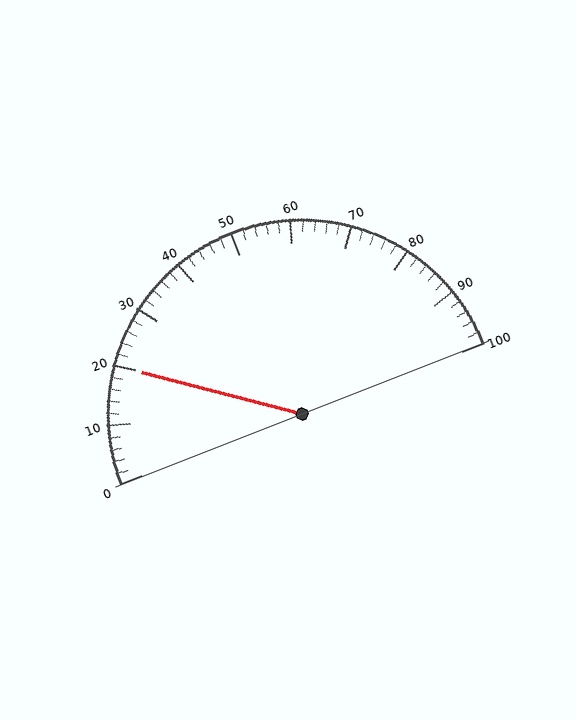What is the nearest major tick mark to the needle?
The nearest major tick mark is 20.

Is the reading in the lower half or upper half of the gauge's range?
The reading is in the lower half of the range (0 to 100).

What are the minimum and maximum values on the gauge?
The gauge ranges from 0 to 100.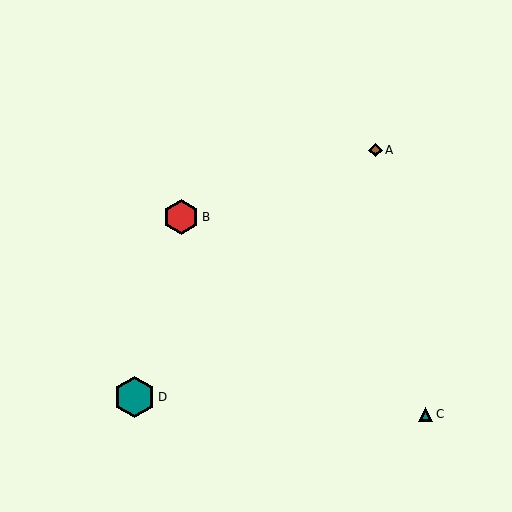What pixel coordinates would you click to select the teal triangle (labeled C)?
Click at (425, 414) to select the teal triangle C.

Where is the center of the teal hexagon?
The center of the teal hexagon is at (134, 397).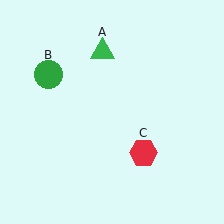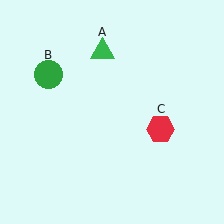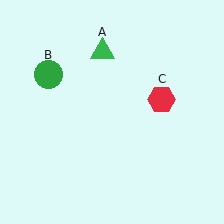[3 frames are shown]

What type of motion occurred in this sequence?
The red hexagon (object C) rotated counterclockwise around the center of the scene.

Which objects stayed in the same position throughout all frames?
Green triangle (object A) and green circle (object B) remained stationary.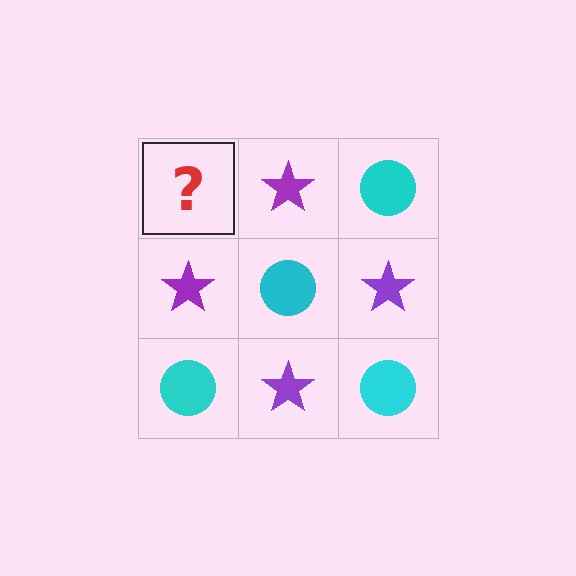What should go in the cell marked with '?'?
The missing cell should contain a cyan circle.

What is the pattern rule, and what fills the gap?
The rule is that it alternates cyan circle and purple star in a checkerboard pattern. The gap should be filled with a cyan circle.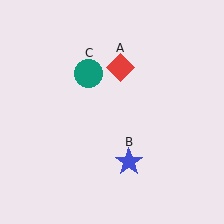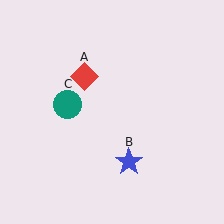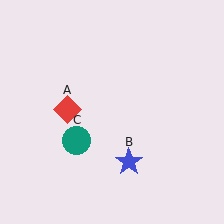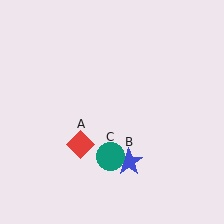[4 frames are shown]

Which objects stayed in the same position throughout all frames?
Blue star (object B) remained stationary.